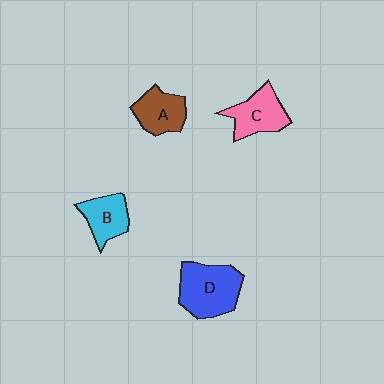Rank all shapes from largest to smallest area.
From largest to smallest: D (blue), C (pink), A (brown), B (cyan).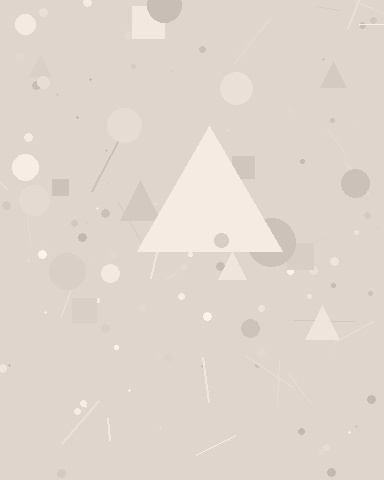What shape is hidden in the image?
A triangle is hidden in the image.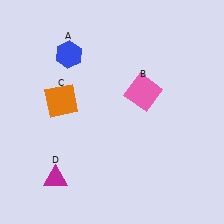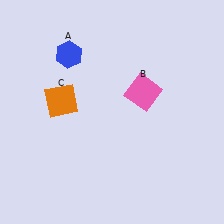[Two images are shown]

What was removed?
The magenta triangle (D) was removed in Image 2.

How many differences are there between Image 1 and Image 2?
There is 1 difference between the two images.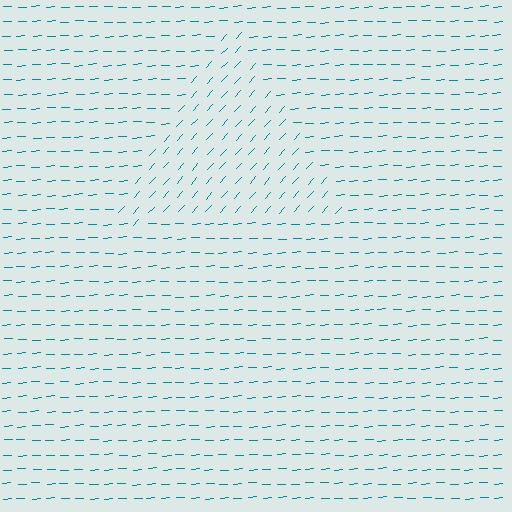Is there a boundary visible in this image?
Yes, there is a texture boundary formed by a change in line orientation.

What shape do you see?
I see a triangle.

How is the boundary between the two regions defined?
The boundary is defined purely by a change in line orientation (approximately 45 degrees difference). All lines are the same color and thickness.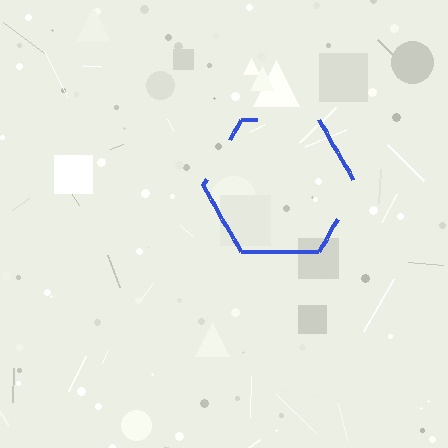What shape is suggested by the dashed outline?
The dashed outline suggests a hexagon.